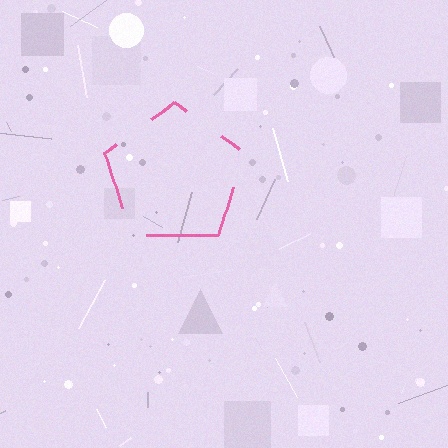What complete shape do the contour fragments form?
The contour fragments form a pentagon.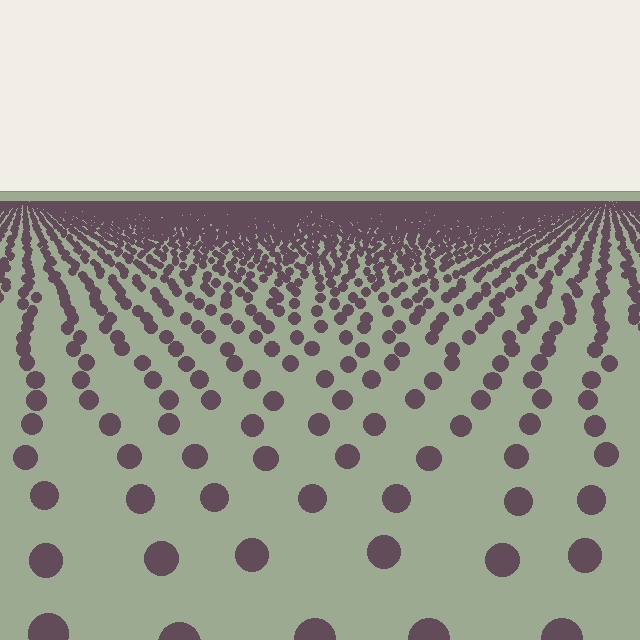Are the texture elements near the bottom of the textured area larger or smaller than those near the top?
Larger. Near the bottom, elements are closer to the viewer and appear at a bigger on-screen size.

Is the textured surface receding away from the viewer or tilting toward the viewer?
The surface is receding away from the viewer. Texture elements get smaller and denser toward the top.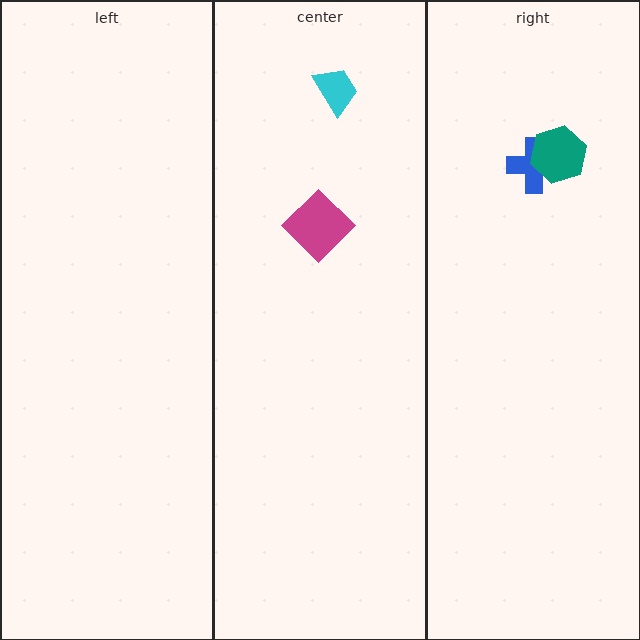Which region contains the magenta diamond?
The center region.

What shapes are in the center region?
The cyan trapezoid, the magenta diamond.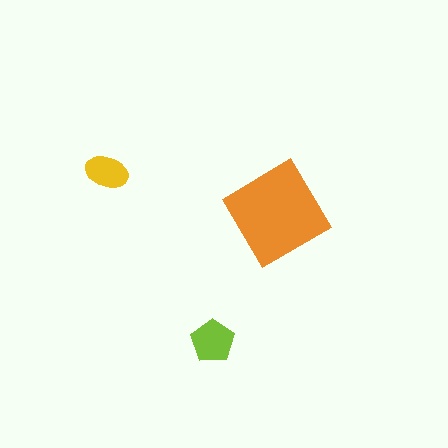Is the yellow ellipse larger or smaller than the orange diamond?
Smaller.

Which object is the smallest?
The yellow ellipse.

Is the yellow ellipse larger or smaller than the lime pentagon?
Smaller.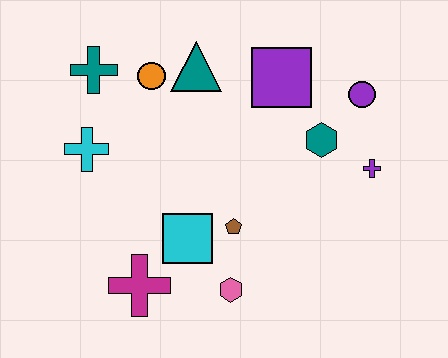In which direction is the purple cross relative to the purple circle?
The purple cross is below the purple circle.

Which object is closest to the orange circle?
The teal triangle is closest to the orange circle.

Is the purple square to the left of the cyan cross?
No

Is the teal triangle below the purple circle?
No